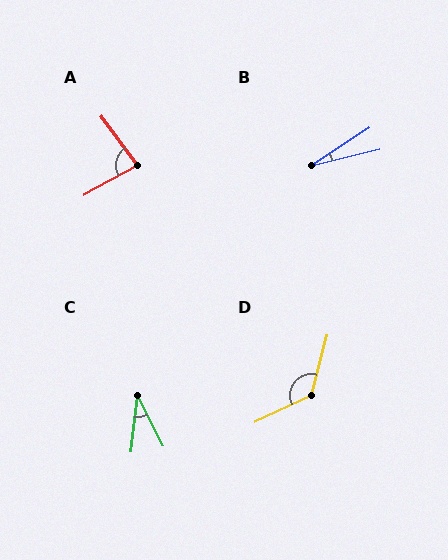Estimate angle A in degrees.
Approximately 83 degrees.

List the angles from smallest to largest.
B (20°), C (34°), A (83°), D (129°).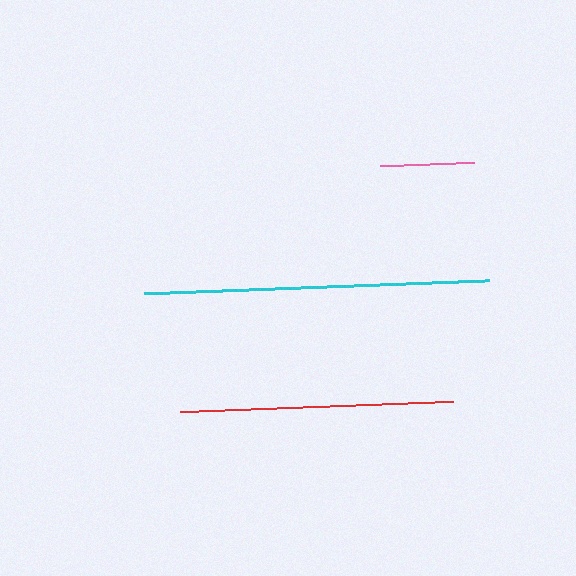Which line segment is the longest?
The cyan line is the longest at approximately 345 pixels.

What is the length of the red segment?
The red segment is approximately 273 pixels long.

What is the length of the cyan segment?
The cyan segment is approximately 345 pixels long.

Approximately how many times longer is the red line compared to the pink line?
The red line is approximately 2.9 times the length of the pink line.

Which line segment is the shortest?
The pink line is the shortest at approximately 94 pixels.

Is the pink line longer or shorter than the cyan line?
The cyan line is longer than the pink line.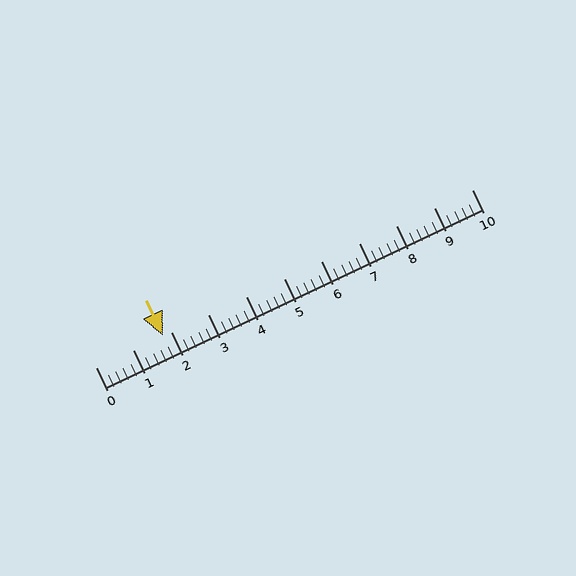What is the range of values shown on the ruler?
The ruler shows values from 0 to 10.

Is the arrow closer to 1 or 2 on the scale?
The arrow is closer to 2.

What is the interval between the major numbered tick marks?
The major tick marks are spaced 1 units apart.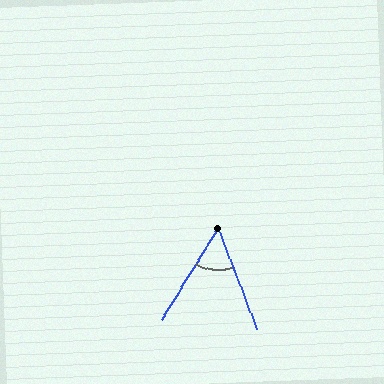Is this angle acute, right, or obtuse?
It is acute.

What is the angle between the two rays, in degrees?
Approximately 52 degrees.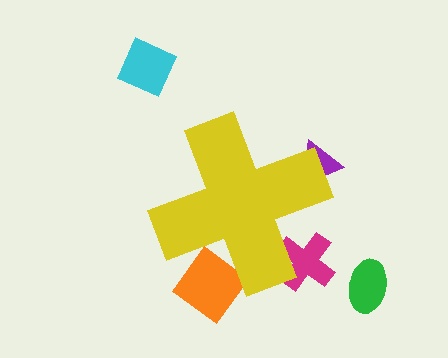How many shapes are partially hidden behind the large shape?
3 shapes are partially hidden.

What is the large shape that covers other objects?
A yellow cross.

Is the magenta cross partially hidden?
Yes, the magenta cross is partially hidden behind the yellow cross.